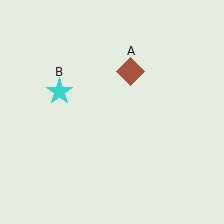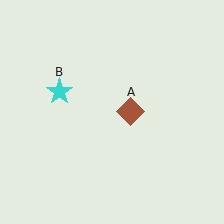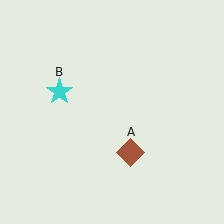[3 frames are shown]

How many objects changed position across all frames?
1 object changed position: brown diamond (object A).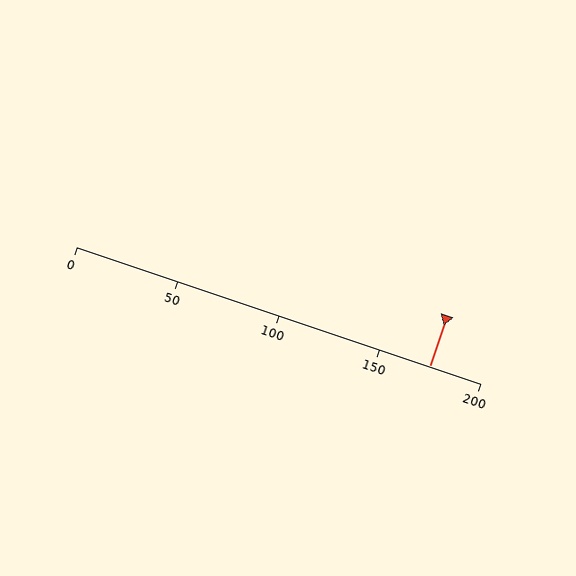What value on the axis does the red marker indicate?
The marker indicates approximately 175.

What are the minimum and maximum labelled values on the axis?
The axis runs from 0 to 200.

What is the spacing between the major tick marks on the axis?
The major ticks are spaced 50 apart.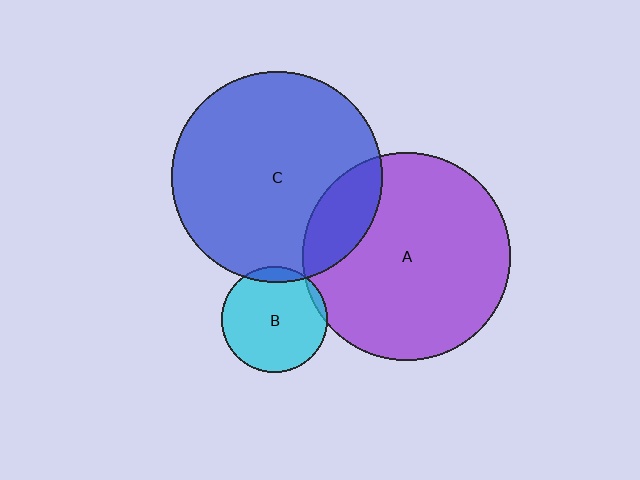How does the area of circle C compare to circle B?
Approximately 4.0 times.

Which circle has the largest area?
Circle C (blue).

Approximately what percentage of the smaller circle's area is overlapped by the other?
Approximately 5%.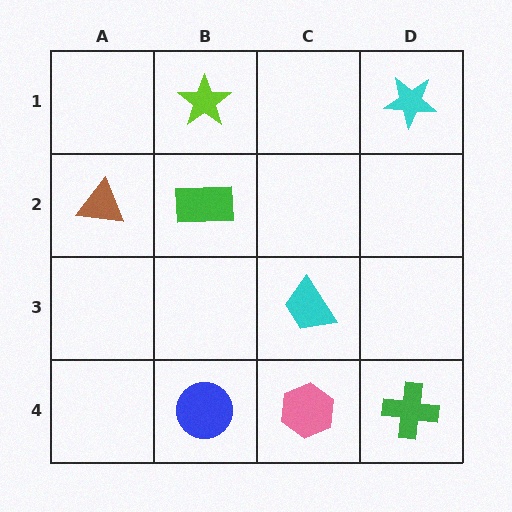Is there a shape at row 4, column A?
No, that cell is empty.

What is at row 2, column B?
A green rectangle.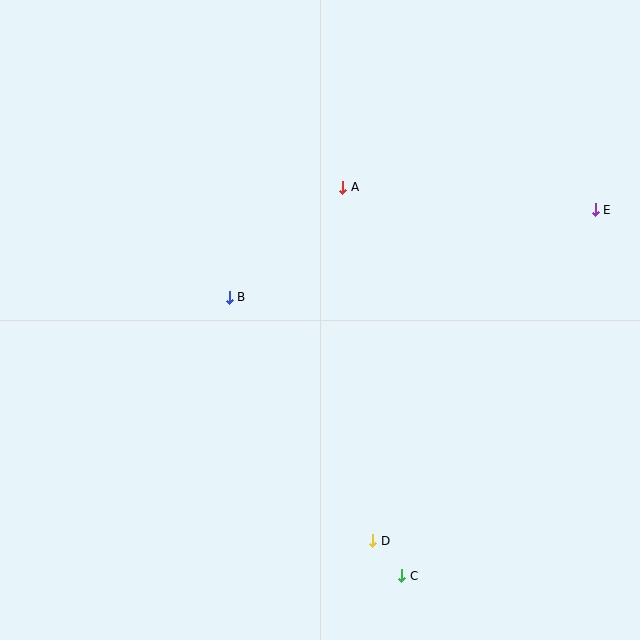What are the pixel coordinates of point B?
Point B is at (229, 297).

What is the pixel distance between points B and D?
The distance between B and D is 283 pixels.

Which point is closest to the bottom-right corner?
Point C is closest to the bottom-right corner.